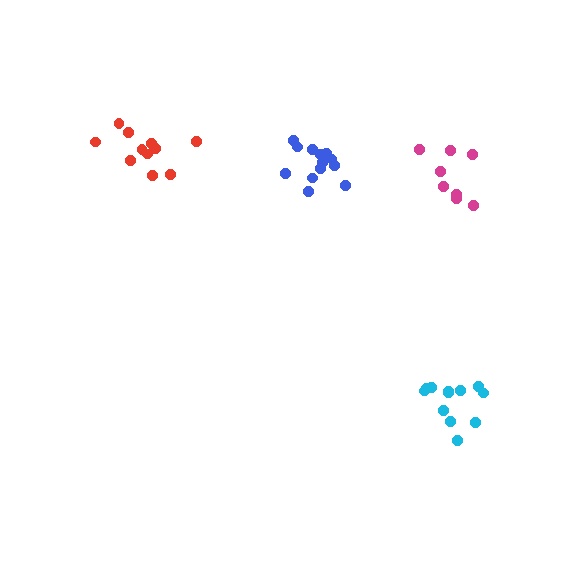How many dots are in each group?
Group 1: 11 dots, Group 2: 13 dots, Group 3: 8 dots, Group 4: 12 dots (44 total).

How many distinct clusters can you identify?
There are 4 distinct clusters.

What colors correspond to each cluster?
The clusters are colored: red, blue, magenta, cyan.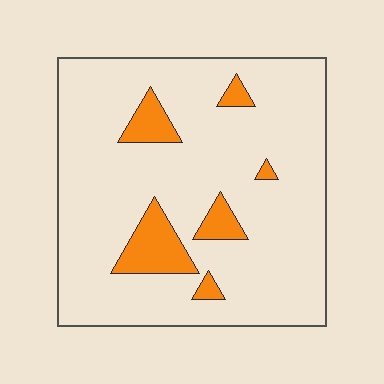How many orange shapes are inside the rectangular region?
6.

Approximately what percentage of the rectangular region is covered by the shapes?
Approximately 10%.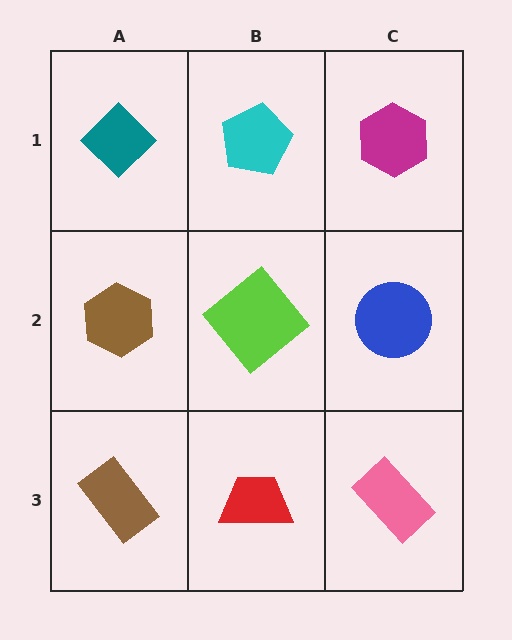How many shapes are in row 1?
3 shapes.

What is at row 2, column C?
A blue circle.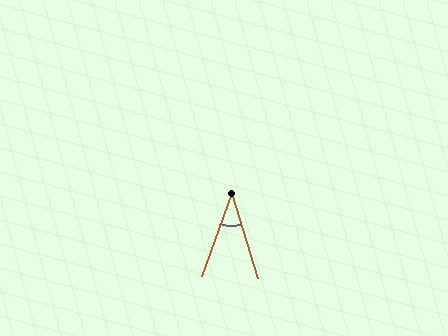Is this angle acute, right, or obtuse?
It is acute.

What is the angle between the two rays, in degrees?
Approximately 37 degrees.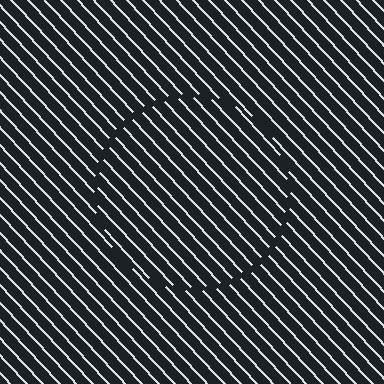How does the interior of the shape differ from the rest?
The interior of the shape contains the same grating, shifted by half a period — the contour is defined by the phase discontinuity where line-ends from the inner and outer gratings abut.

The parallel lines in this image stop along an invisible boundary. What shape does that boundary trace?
An illusory circle. The interior of the shape contains the same grating, shifted by half a period — the contour is defined by the phase discontinuity where line-ends from the inner and outer gratings abut.